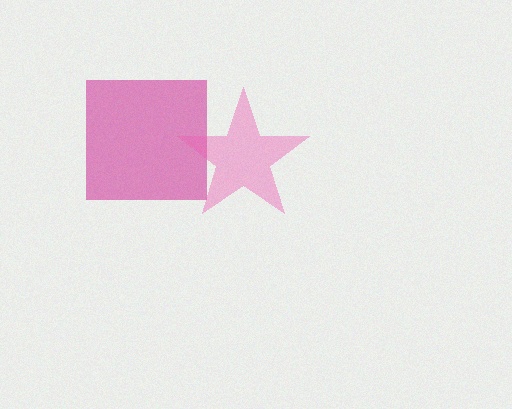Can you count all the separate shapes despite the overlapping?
Yes, there are 2 separate shapes.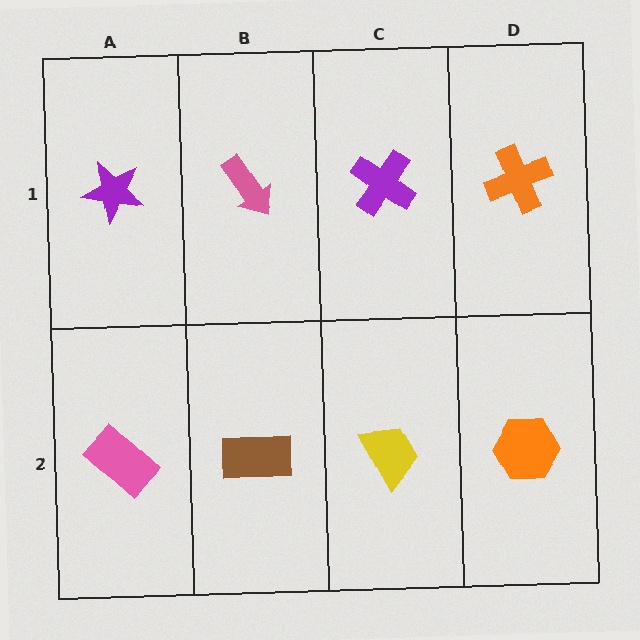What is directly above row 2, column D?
An orange cross.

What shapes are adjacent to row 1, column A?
A pink rectangle (row 2, column A), a pink arrow (row 1, column B).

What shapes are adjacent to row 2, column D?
An orange cross (row 1, column D), a yellow trapezoid (row 2, column C).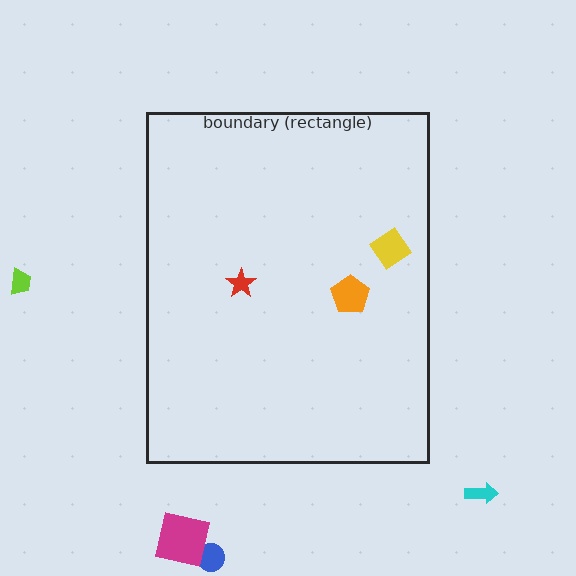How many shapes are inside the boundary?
3 inside, 4 outside.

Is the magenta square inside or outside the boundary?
Outside.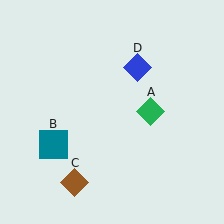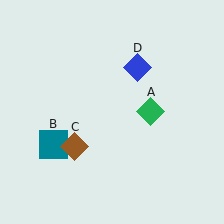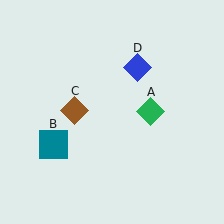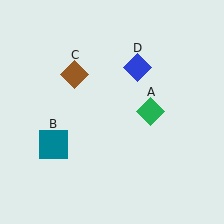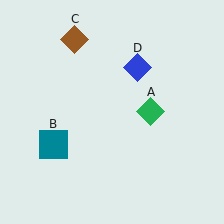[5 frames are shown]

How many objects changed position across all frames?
1 object changed position: brown diamond (object C).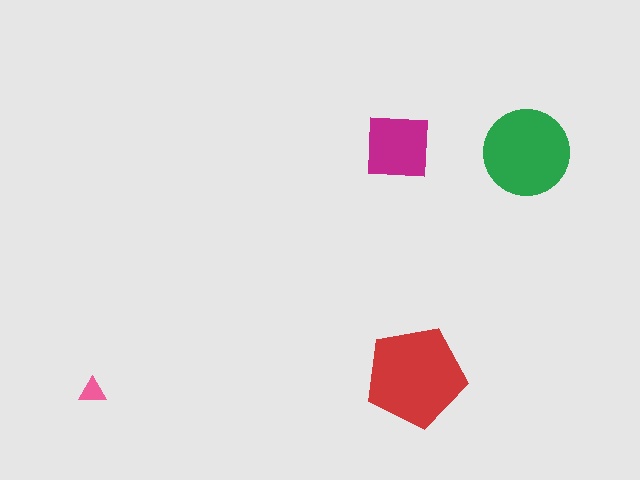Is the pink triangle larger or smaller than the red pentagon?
Smaller.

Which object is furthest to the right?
The green circle is rightmost.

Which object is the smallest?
The pink triangle.